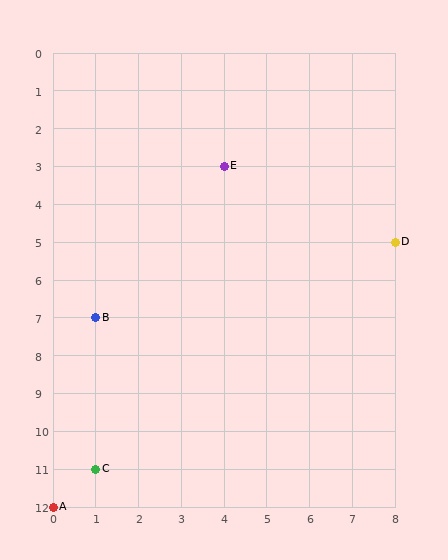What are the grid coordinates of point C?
Point C is at grid coordinates (1, 11).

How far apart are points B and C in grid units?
Points B and C are 4 rows apart.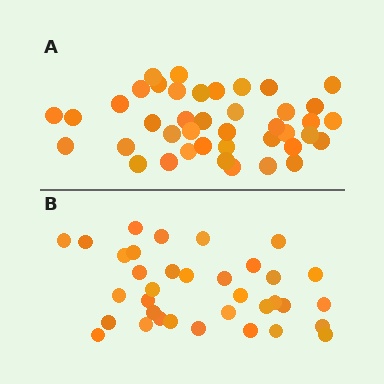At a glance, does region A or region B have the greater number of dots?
Region A (the top region) has more dots.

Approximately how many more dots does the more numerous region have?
Region A has about 6 more dots than region B.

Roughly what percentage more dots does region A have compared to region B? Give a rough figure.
About 15% more.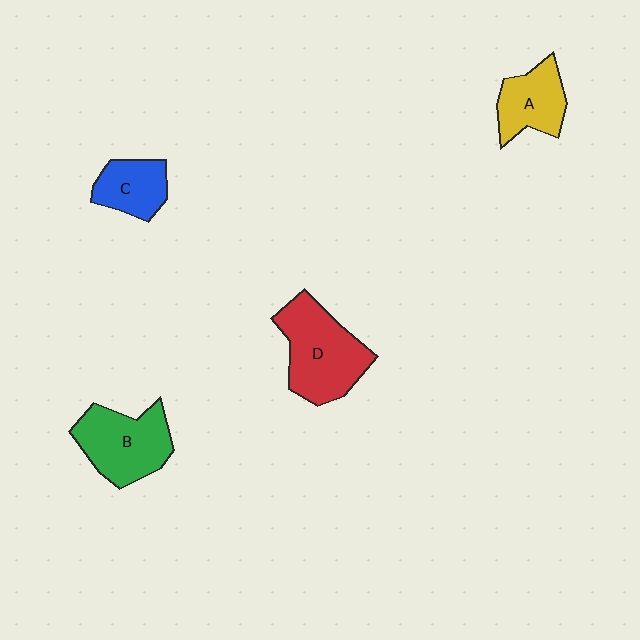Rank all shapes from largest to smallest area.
From largest to smallest: D (red), B (green), A (yellow), C (blue).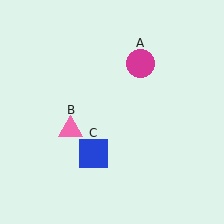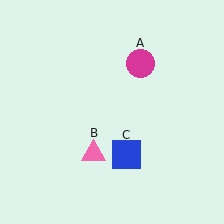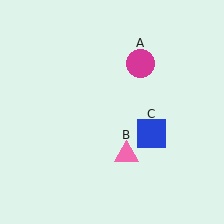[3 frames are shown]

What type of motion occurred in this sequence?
The pink triangle (object B), blue square (object C) rotated counterclockwise around the center of the scene.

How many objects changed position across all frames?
2 objects changed position: pink triangle (object B), blue square (object C).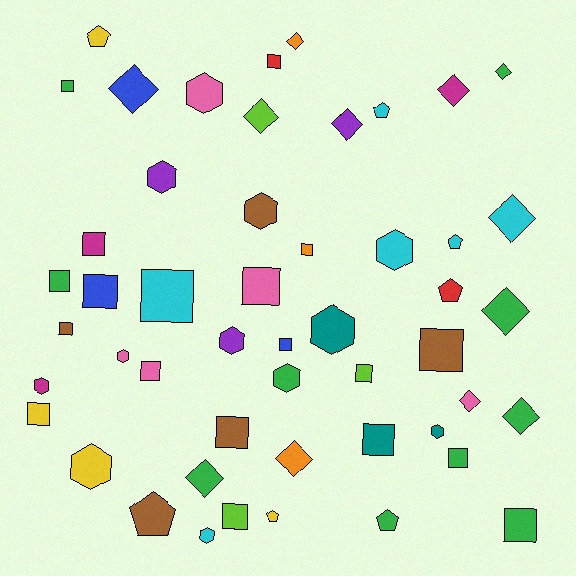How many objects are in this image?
There are 50 objects.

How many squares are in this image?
There are 19 squares.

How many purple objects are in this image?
There are 3 purple objects.